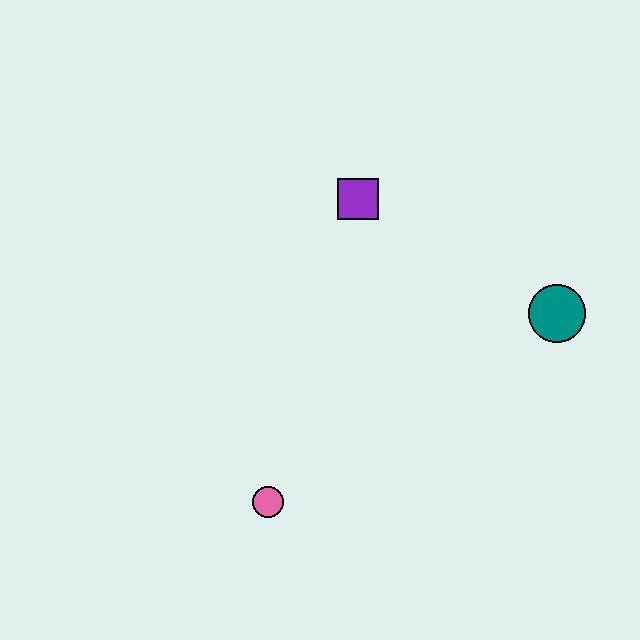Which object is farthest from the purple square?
The pink circle is farthest from the purple square.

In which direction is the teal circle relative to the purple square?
The teal circle is to the right of the purple square.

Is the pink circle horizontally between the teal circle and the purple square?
No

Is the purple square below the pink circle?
No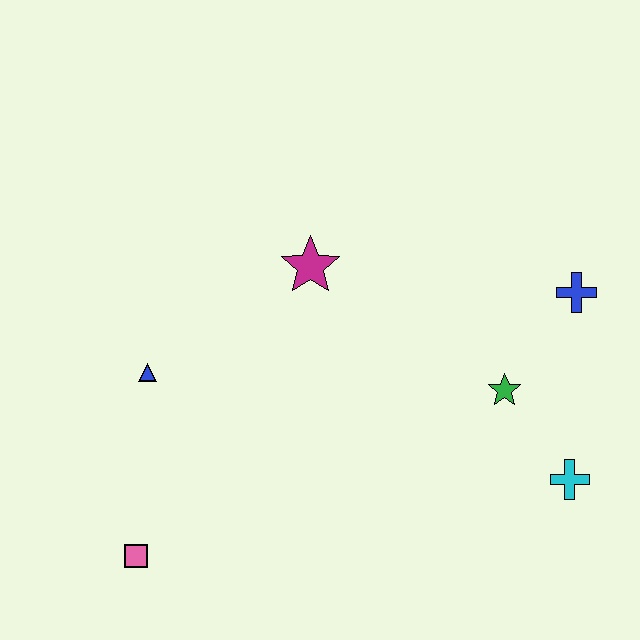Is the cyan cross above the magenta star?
No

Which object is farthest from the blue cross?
The pink square is farthest from the blue cross.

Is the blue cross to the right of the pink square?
Yes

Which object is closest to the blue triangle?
The pink square is closest to the blue triangle.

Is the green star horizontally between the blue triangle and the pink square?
No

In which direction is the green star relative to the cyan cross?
The green star is above the cyan cross.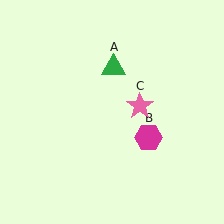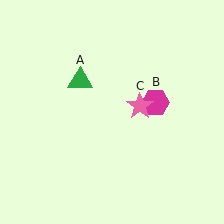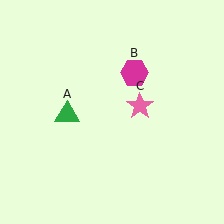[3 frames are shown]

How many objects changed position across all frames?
2 objects changed position: green triangle (object A), magenta hexagon (object B).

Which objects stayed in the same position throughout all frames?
Pink star (object C) remained stationary.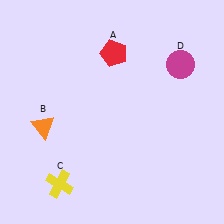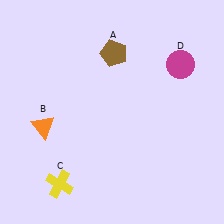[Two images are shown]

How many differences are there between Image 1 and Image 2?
There is 1 difference between the two images.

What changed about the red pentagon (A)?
In Image 1, A is red. In Image 2, it changed to brown.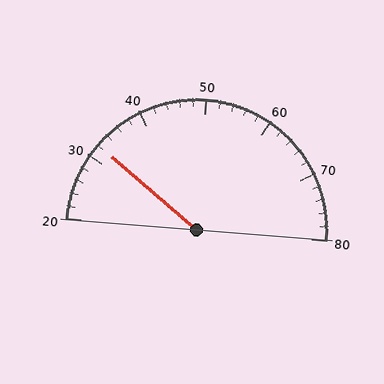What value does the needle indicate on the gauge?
The needle indicates approximately 32.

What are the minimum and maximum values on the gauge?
The gauge ranges from 20 to 80.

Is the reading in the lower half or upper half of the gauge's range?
The reading is in the lower half of the range (20 to 80).